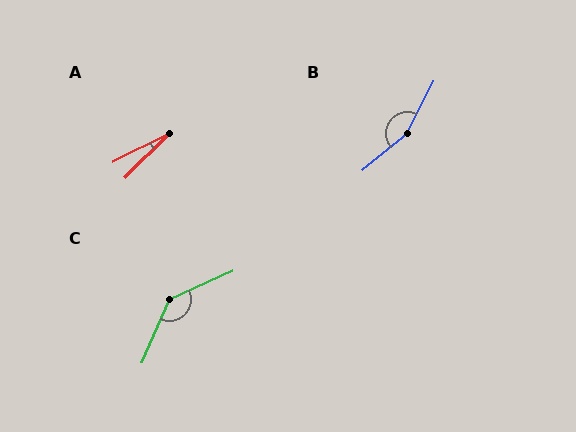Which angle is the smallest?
A, at approximately 18 degrees.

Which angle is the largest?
B, at approximately 157 degrees.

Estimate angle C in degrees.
Approximately 138 degrees.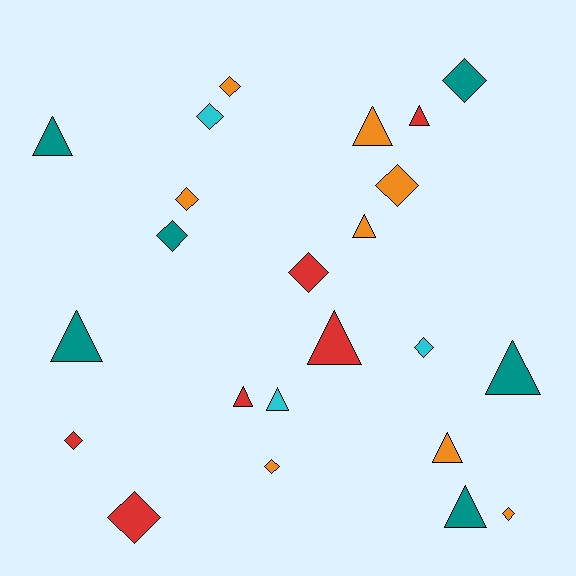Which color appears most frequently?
Orange, with 8 objects.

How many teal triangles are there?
There are 4 teal triangles.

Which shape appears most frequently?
Diamond, with 12 objects.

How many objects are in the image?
There are 23 objects.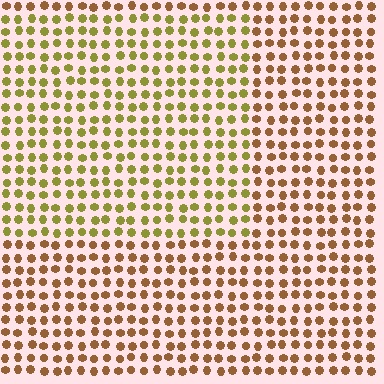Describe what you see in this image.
The image is filled with small brown elements in a uniform arrangement. A rectangle-shaped region is visible where the elements are tinted to a slightly different hue, forming a subtle color boundary.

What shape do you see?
I see a rectangle.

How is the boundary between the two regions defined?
The boundary is defined purely by a slight shift in hue (about 38 degrees). Spacing, size, and orientation are identical on both sides.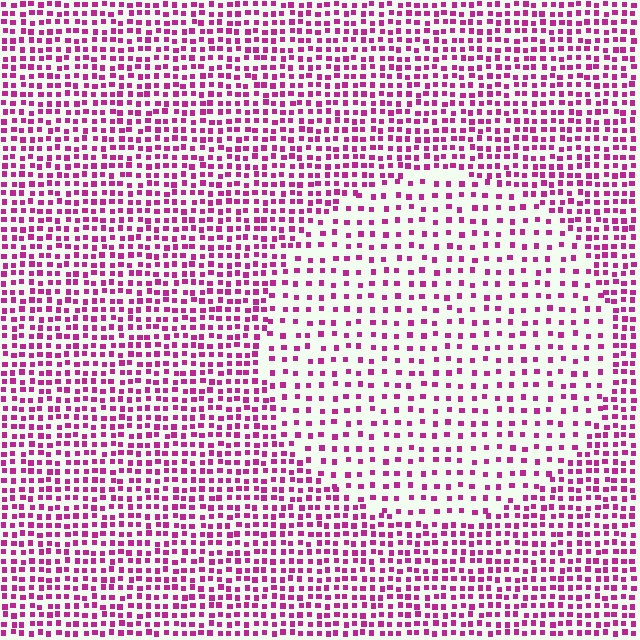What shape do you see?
I see a circle.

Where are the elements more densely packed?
The elements are more densely packed outside the circle boundary.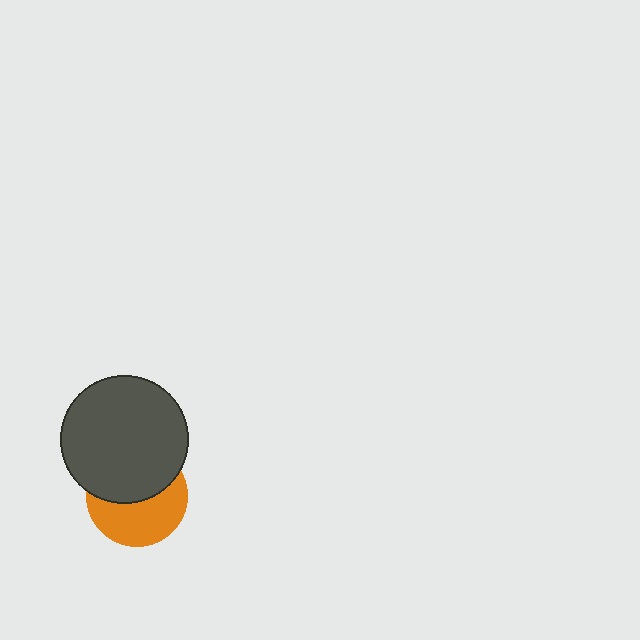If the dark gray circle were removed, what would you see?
You would see the complete orange circle.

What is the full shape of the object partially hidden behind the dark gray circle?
The partially hidden object is an orange circle.